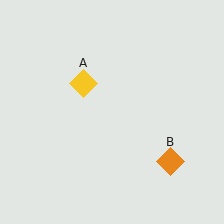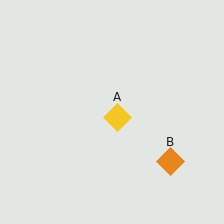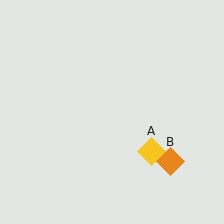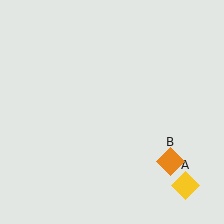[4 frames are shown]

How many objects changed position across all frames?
1 object changed position: yellow diamond (object A).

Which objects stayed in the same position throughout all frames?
Orange diamond (object B) remained stationary.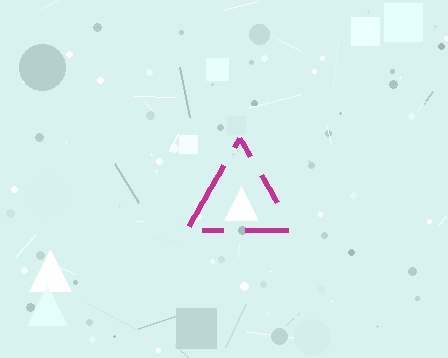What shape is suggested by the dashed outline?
The dashed outline suggests a triangle.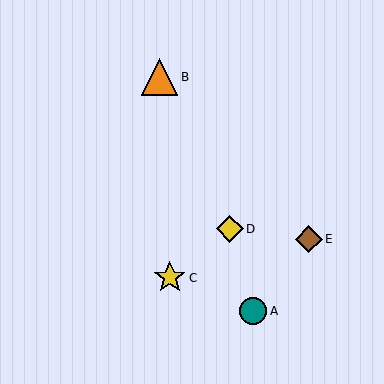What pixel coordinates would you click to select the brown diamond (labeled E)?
Click at (309, 239) to select the brown diamond E.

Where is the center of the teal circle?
The center of the teal circle is at (253, 311).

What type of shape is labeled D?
Shape D is a yellow diamond.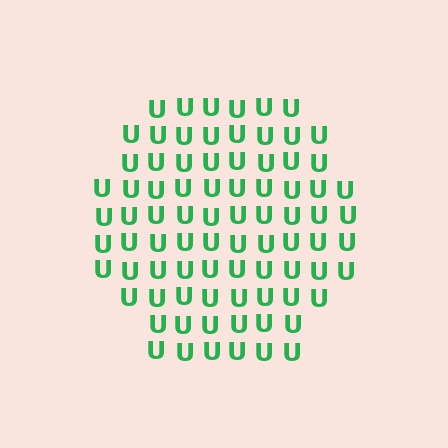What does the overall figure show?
The overall figure shows a hexagon.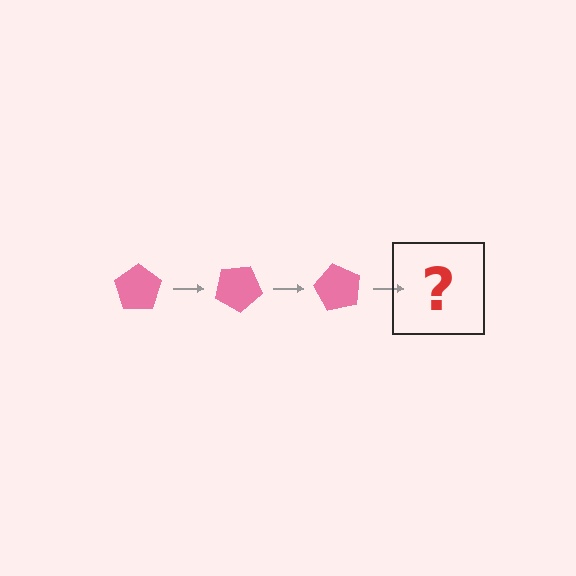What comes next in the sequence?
The next element should be a pink pentagon rotated 90 degrees.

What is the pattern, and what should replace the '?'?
The pattern is that the pentagon rotates 30 degrees each step. The '?' should be a pink pentagon rotated 90 degrees.